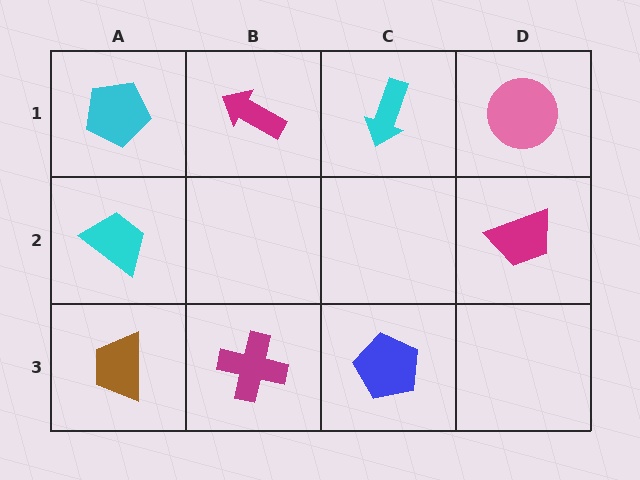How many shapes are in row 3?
3 shapes.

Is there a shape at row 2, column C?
No, that cell is empty.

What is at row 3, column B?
A magenta cross.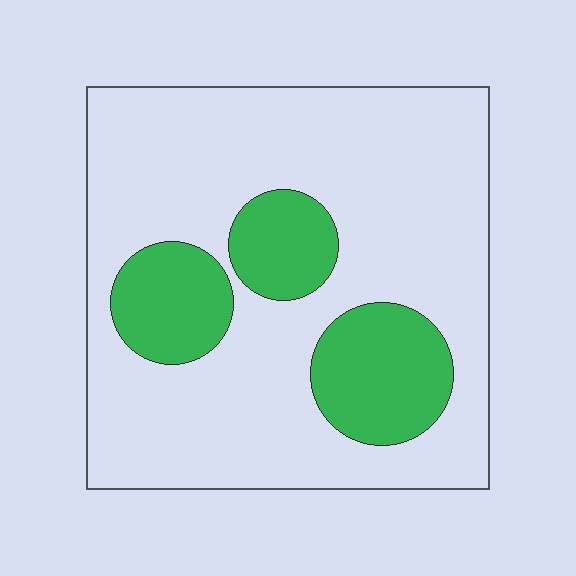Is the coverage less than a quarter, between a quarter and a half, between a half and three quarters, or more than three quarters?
Less than a quarter.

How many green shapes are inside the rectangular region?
3.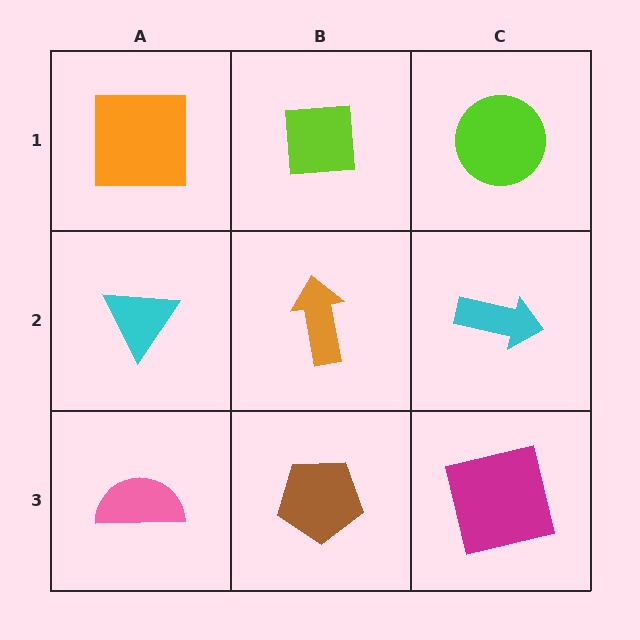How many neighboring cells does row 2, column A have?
3.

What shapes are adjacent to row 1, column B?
An orange arrow (row 2, column B), an orange square (row 1, column A), a lime circle (row 1, column C).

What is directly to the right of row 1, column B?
A lime circle.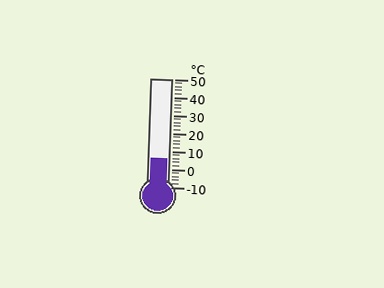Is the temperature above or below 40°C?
The temperature is below 40°C.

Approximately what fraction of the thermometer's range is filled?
The thermometer is filled to approximately 25% of its range.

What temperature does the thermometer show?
The thermometer shows approximately 6°C.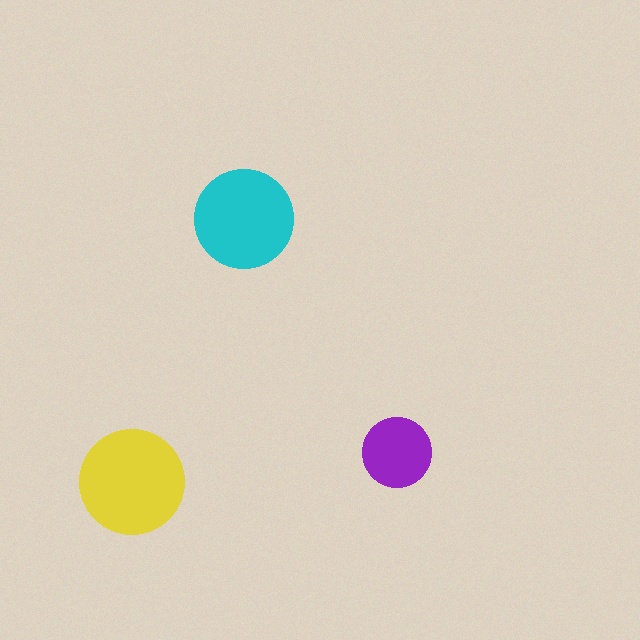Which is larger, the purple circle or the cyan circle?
The cyan one.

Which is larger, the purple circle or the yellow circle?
The yellow one.